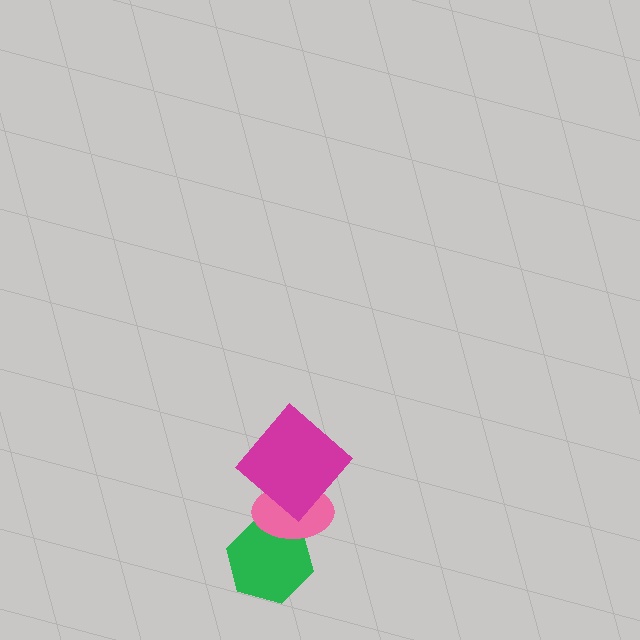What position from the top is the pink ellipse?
The pink ellipse is 2nd from the top.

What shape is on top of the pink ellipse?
The magenta diamond is on top of the pink ellipse.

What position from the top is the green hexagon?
The green hexagon is 3rd from the top.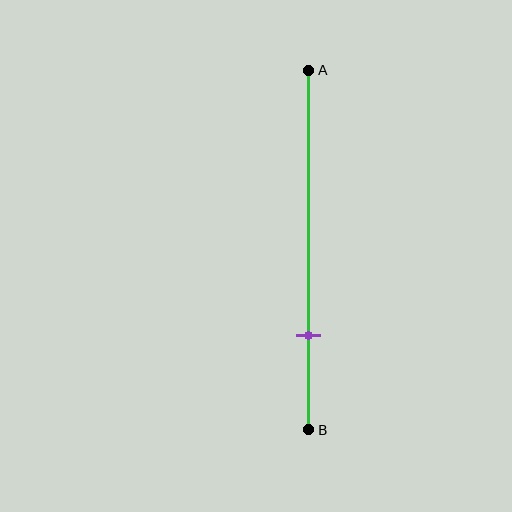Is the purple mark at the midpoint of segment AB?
No, the mark is at about 75% from A, not at the 50% midpoint.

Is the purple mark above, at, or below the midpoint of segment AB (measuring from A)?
The purple mark is below the midpoint of segment AB.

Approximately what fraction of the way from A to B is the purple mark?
The purple mark is approximately 75% of the way from A to B.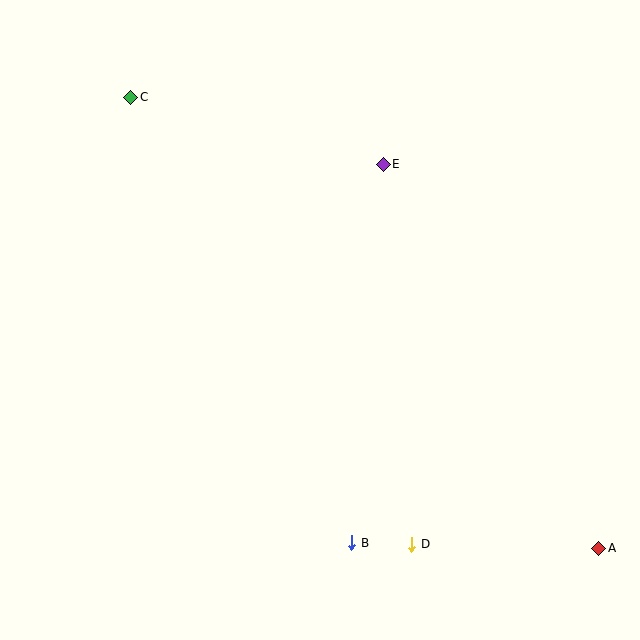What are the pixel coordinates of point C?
Point C is at (131, 97).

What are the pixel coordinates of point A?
Point A is at (599, 548).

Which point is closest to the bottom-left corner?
Point B is closest to the bottom-left corner.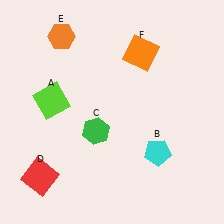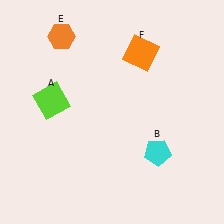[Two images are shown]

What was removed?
The green hexagon (C), the red square (D) were removed in Image 2.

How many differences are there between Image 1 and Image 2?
There are 2 differences between the two images.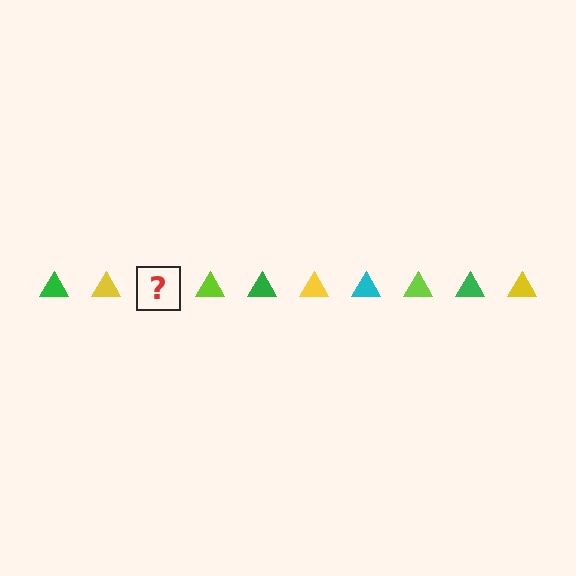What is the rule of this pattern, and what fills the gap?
The rule is that the pattern cycles through green, yellow, cyan, lime triangles. The gap should be filled with a cyan triangle.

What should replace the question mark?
The question mark should be replaced with a cyan triangle.